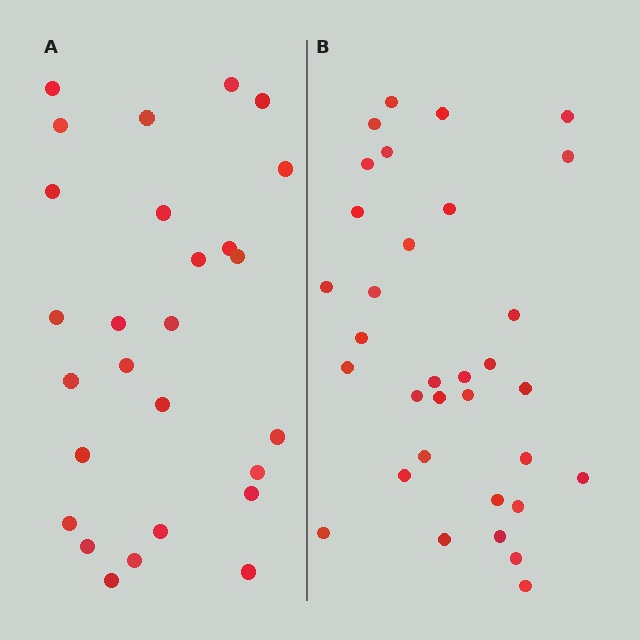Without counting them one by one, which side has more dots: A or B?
Region B (the right region) has more dots.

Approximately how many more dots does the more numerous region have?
Region B has about 6 more dots than region A.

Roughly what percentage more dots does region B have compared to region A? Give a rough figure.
About 20% more.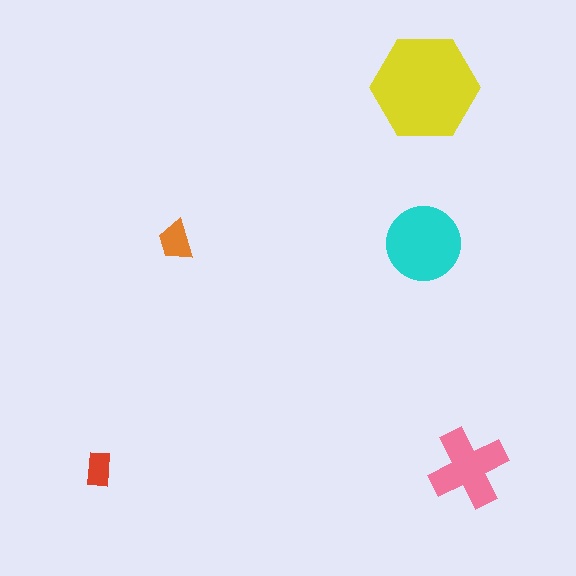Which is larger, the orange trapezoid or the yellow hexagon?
The yellow hexagon.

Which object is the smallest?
The red rectangle.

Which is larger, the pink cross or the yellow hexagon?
The yellow hexagon.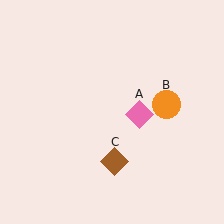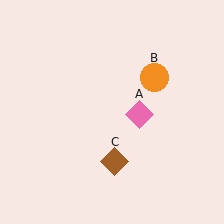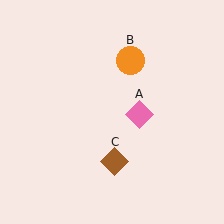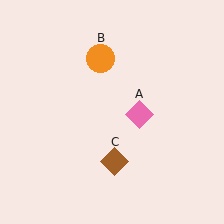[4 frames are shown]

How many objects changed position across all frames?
1 object changed position: orange circle (object B).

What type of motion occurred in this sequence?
The orange circle (object B) rotated counterclockwise around the center of the scene.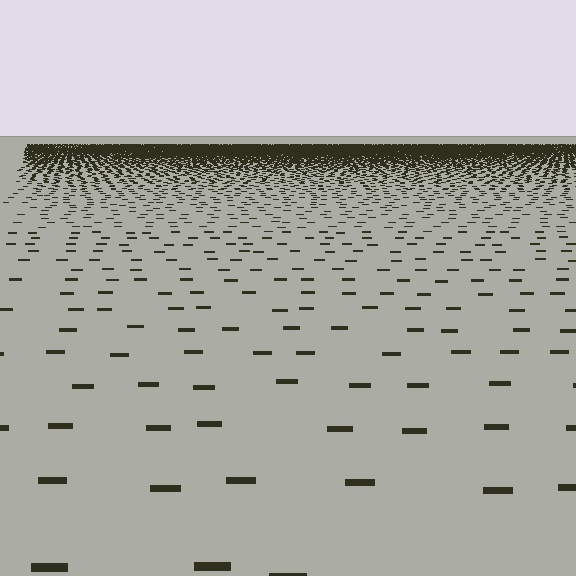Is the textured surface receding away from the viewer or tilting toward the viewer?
The surface is receding away from the viewer. Texture elements get smaller and denser toward the top.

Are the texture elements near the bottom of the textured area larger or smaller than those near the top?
Larger. Near the bottom, elements are closer to the viewer and appear at a bigger on-screen size.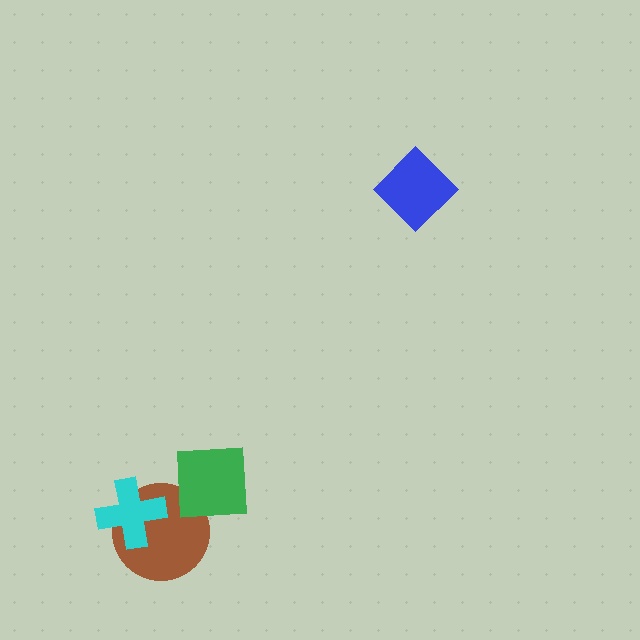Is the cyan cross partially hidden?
No, no other shape covers it.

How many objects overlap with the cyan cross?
1 object overlaps with the cyan cross.